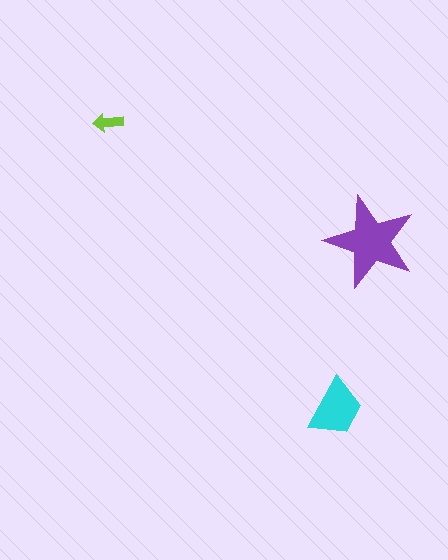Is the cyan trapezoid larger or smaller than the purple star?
Smaller.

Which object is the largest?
The purple star.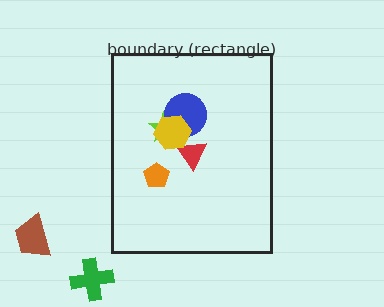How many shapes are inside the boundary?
5 inside, 2 outside.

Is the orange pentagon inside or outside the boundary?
Inside.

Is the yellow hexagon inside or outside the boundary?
Inside.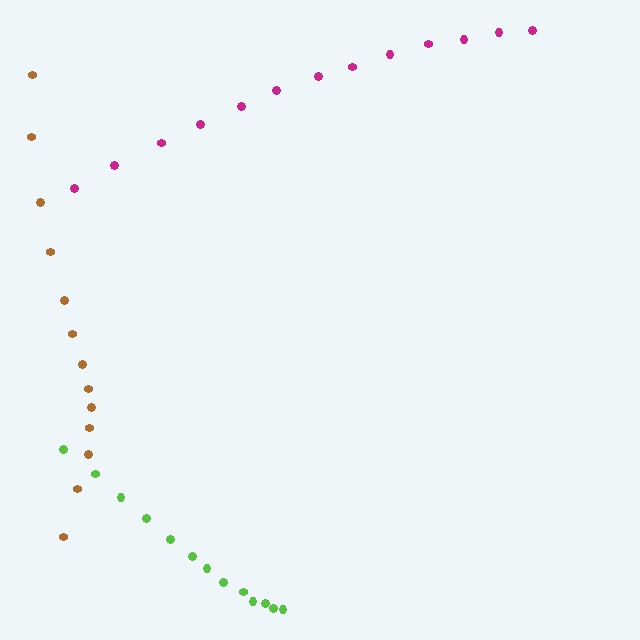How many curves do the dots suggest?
There are 3 distinct paths.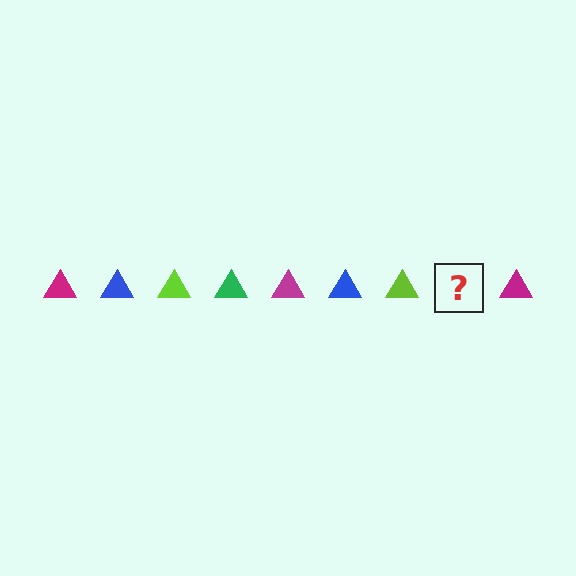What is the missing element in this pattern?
The missing element is a green triangle.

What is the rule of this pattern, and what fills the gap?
The rule is that the pattern cycles through magenta, blue, lime, green triangles. The gap should be filled with a green triangle.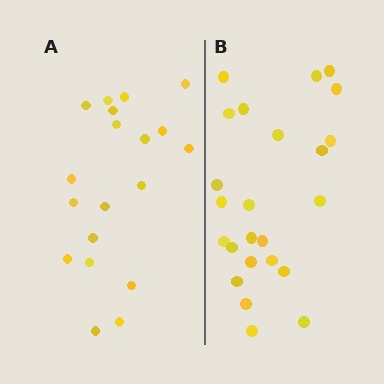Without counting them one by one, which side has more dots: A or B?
Region B (the right region) has more dots.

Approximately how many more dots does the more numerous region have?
Region B has about 5 more dots than region A.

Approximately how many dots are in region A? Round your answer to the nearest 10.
About 20 dots. (The exact count is 19, which rounds to 20.)